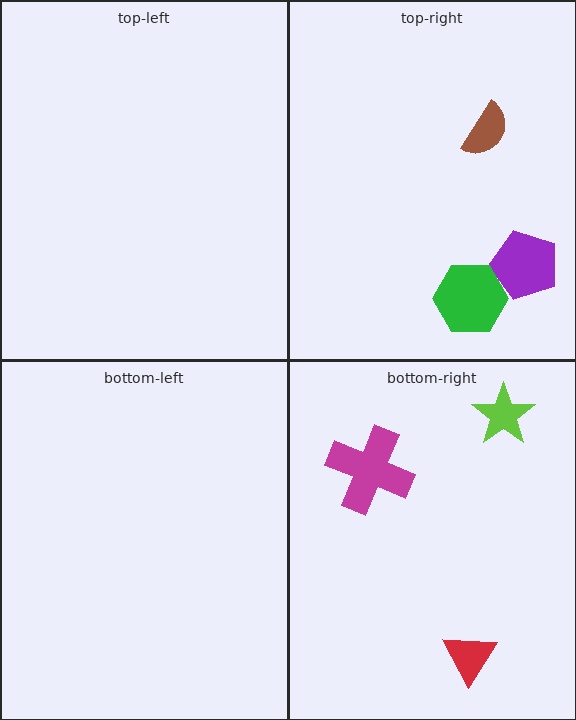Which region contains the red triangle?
The bottom-right region.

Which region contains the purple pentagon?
The top-right region.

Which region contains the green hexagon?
The top-right region.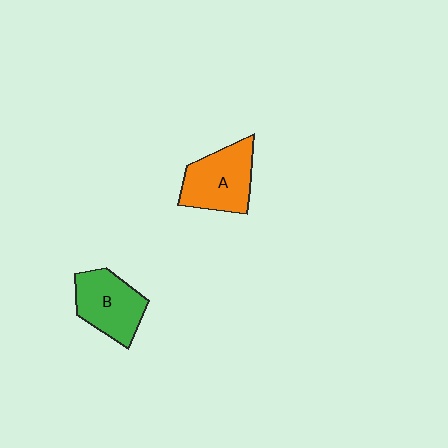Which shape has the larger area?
Shape A (orange).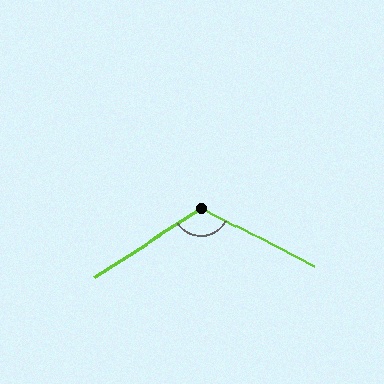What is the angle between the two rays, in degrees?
Approximately 120 degrees.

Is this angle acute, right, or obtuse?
It is obtuse.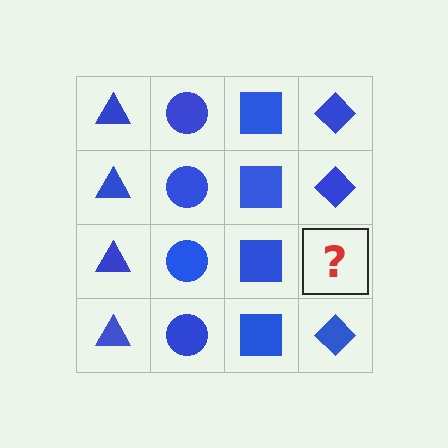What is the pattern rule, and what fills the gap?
The rule is that each column has a consistent shape. The gap should be filled with a blue diamond.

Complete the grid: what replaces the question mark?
The question mark should be replaced with a blue diamond.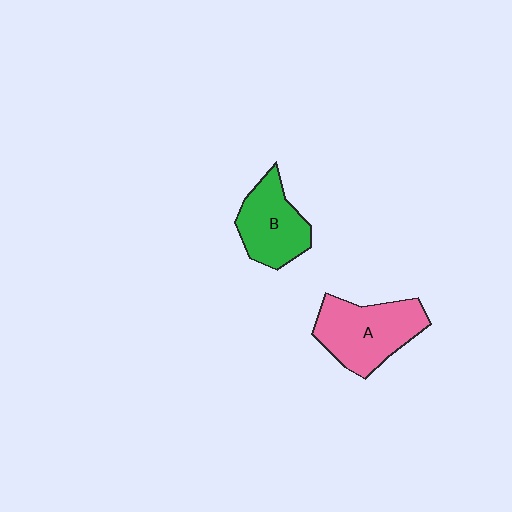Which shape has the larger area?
Shape A (pink).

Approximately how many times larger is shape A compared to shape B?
Approximately 1.3 times.